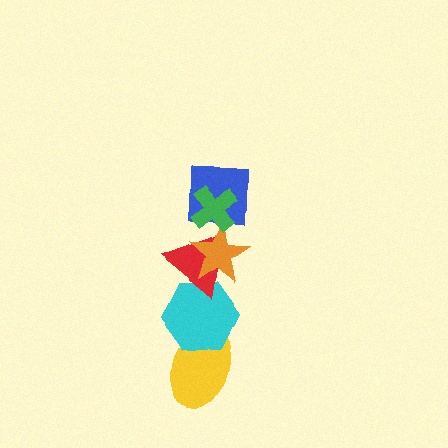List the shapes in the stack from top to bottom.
From top to bottom: the green cross, the blue square, the orange star, the red triangle, the cyan hexagon, the yellow ellipse.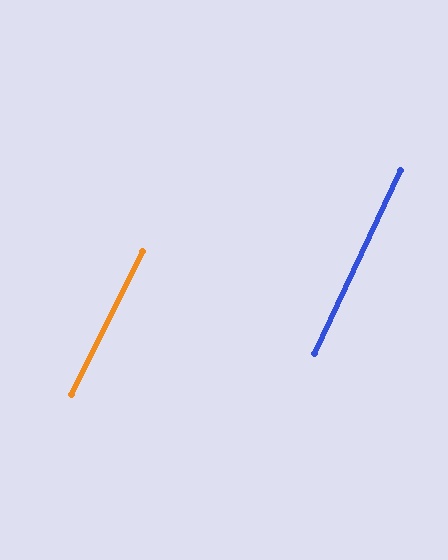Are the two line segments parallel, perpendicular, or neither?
Parallel — their directions differ by only 1.3°.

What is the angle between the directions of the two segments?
Approximately 1 degree.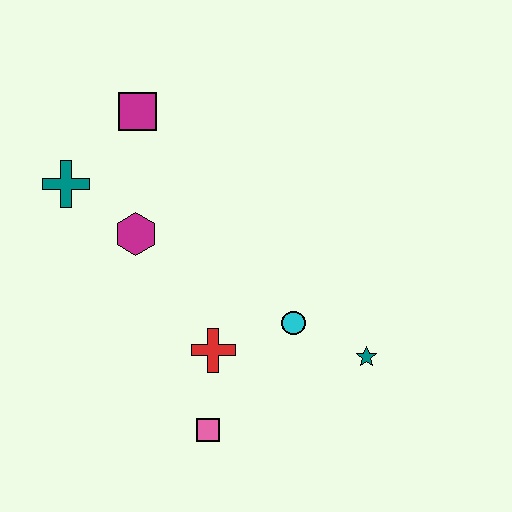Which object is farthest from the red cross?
The magenta square is farthest from the red cross.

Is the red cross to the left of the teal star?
Yes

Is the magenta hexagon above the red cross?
Yes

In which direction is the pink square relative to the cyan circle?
The pink square is below the cyan circle.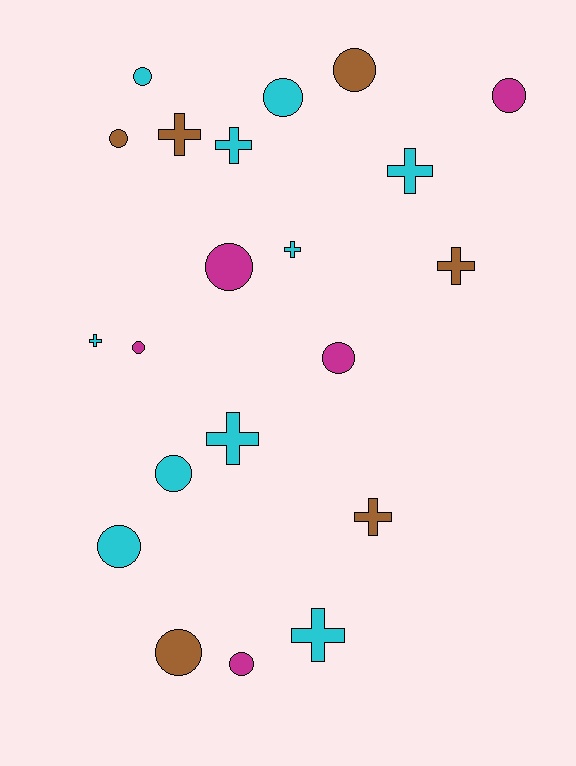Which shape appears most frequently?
Circle, with 12 objects.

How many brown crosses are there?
There are 3 brown crosses.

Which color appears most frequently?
Cyan, with 10 objects.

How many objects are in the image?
There are 21 objects.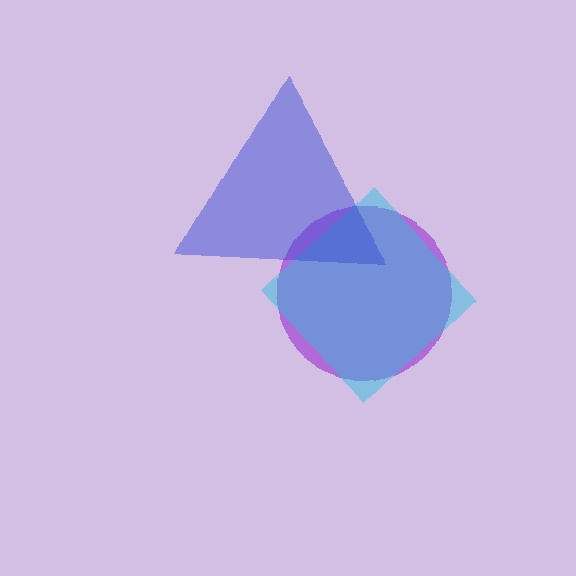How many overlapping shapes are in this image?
There are 3 overlapping shapes in the image.